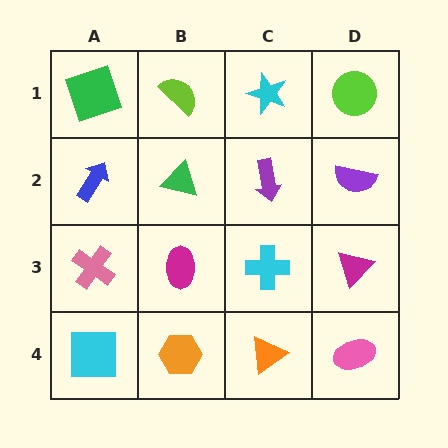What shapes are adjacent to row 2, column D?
A lime circle (row 1, column D), a magenta triangle (row 3, column D), a purple arrow (row 2, column C).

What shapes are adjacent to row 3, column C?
A purple arrow (row 2, column C), an orange triangle (row 4, column C), a magenta ellipse (row 3, column B), a magenta triangle (row 3, column D).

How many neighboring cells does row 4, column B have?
3.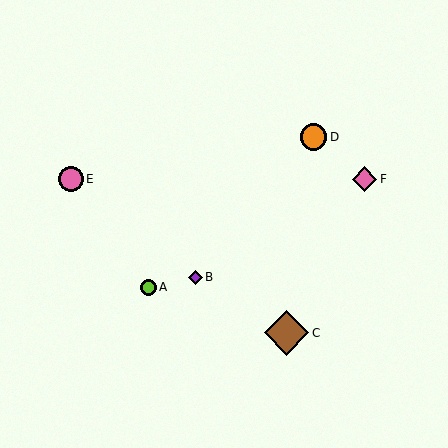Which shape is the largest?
The brown diamond (labeled C) is the largest.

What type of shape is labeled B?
Shape B is a purple diamond.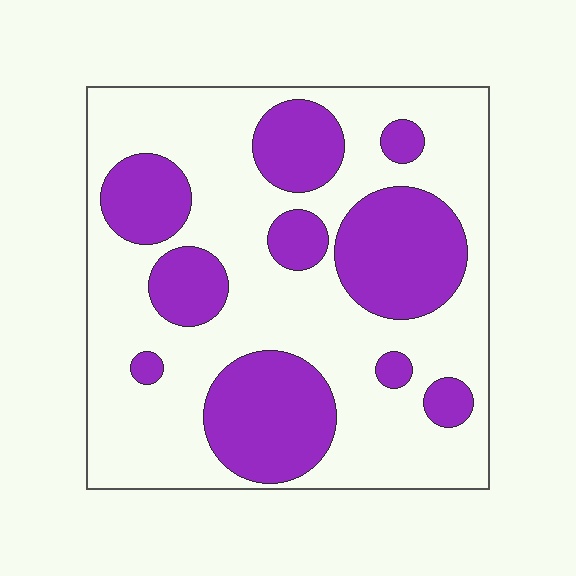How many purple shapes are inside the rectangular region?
10.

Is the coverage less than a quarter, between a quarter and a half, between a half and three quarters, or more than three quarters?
Between a quarter and a half.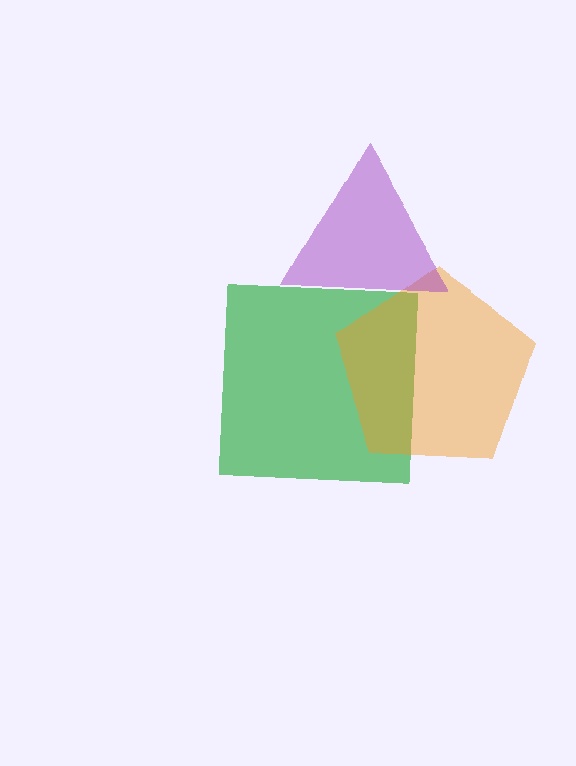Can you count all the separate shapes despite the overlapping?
Yes, there are 3 separate shapes.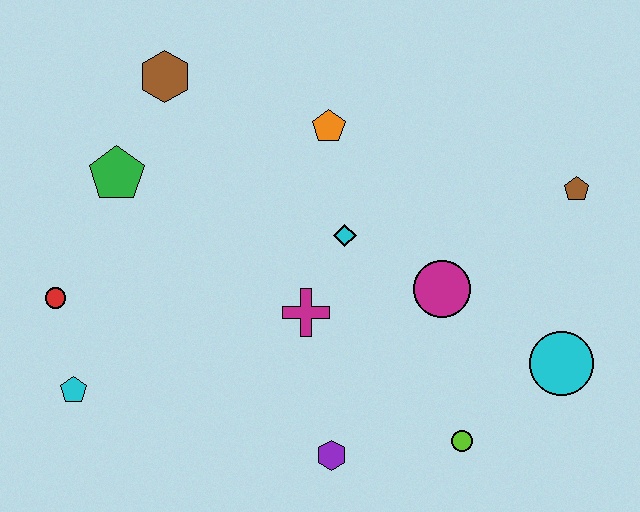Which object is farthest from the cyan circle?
The red circle is farthest from the cyan circle.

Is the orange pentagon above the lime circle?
Yes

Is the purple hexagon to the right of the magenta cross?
Yes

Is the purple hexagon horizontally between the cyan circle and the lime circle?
No